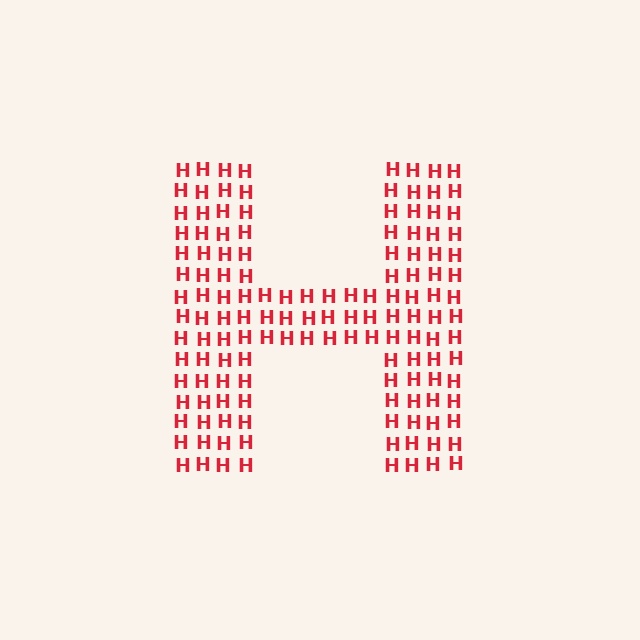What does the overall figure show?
The overall figure shows the letter H.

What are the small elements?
The small elements are letter H's.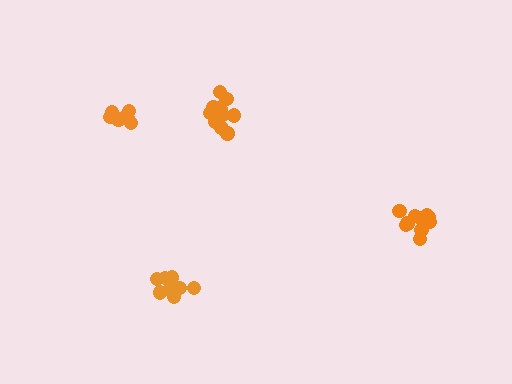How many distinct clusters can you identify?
There are 4 distinct clusters.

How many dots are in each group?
Group 1: 11 dots, Group 2: 8 dots, Group 3: 11 dots, Group 4: 10 dots (40 total).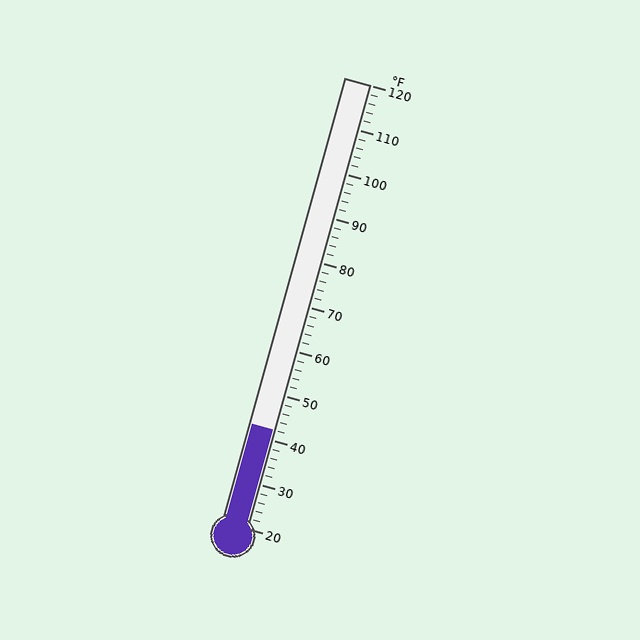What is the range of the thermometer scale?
The thermometer scale ranges from 20°F to 120°F.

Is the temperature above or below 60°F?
The temperature is below 60°F.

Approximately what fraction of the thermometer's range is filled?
The thermometer is filled to approximately 20% of its range.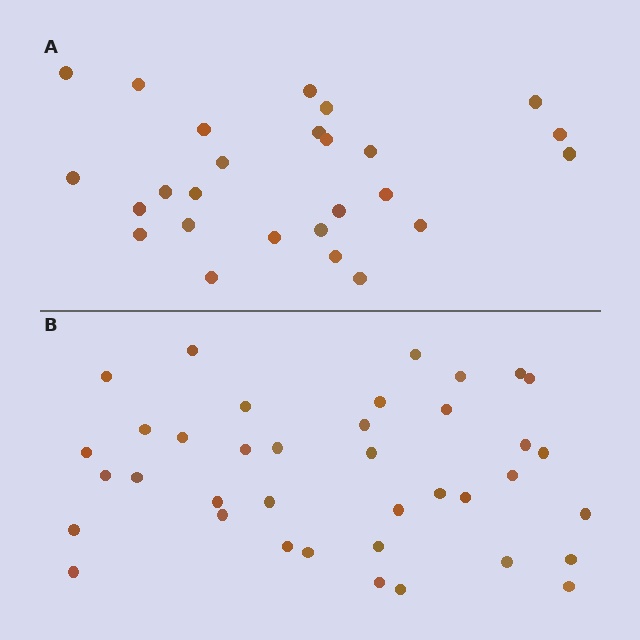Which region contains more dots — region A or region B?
Region B (the bottom region) has more dots.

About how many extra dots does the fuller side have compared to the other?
Region B has roughly 12 or so more dots than region A.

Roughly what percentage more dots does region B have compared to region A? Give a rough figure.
About 45% more.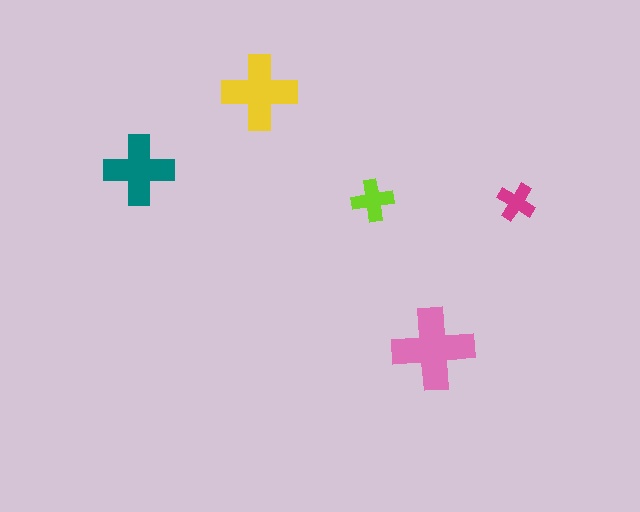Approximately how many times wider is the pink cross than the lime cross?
About 2 times wider.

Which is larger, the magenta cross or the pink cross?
The pink one.